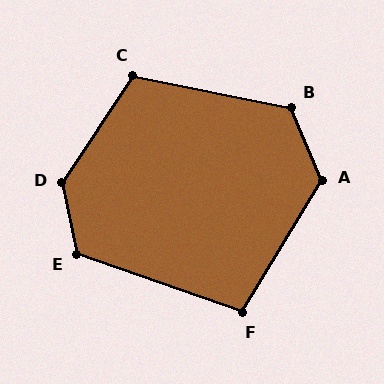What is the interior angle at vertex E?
Approximately 122 degrees (obtuse).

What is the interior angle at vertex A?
Approximately 126 degrees (obtuse).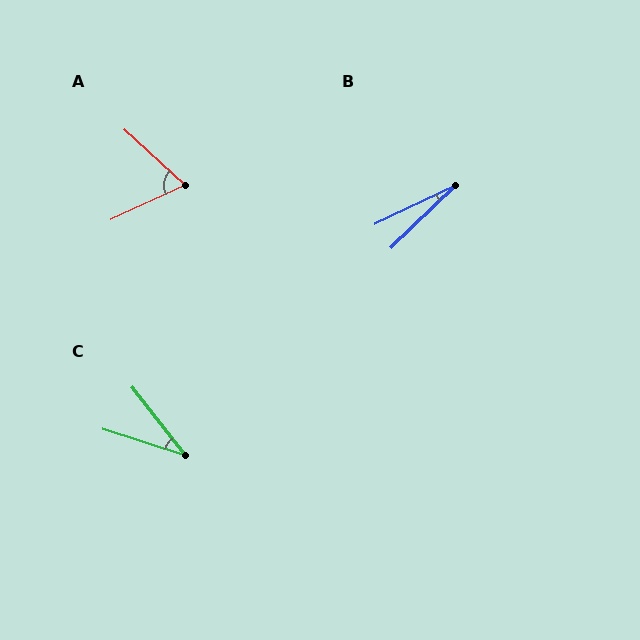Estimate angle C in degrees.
Approximately 35 degrees.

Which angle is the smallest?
B, at approximately 19 degrees.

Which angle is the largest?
A, at approximately 68 degrees.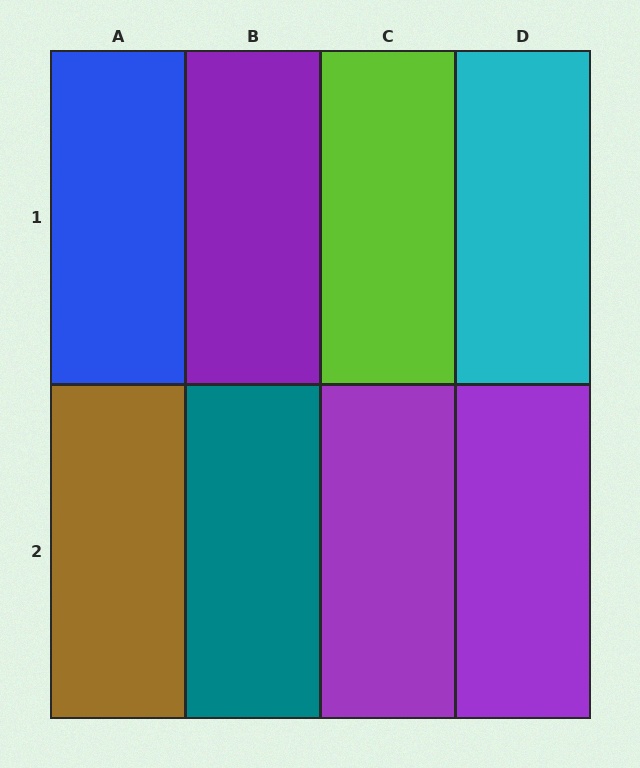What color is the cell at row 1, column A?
Blue.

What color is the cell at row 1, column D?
Cyan.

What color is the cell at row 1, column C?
Lime.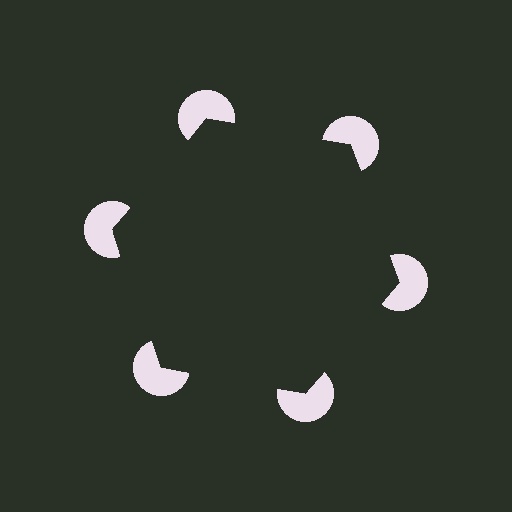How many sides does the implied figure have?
6 sides.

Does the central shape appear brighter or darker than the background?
It typically appears slightly darker than the background, even though no actual brightness change is drawn.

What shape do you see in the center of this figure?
An illusory hexagon — its edges are inferred from the aligned wedge cuts in the pac-man discs, not physically drawn.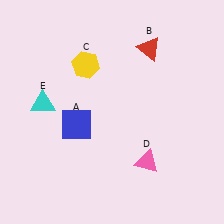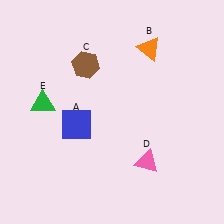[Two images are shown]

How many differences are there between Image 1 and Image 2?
There are 3 differences between the two images.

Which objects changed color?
B changed from red to orange. C changed from yellow to brown. E changed from cyan to green.